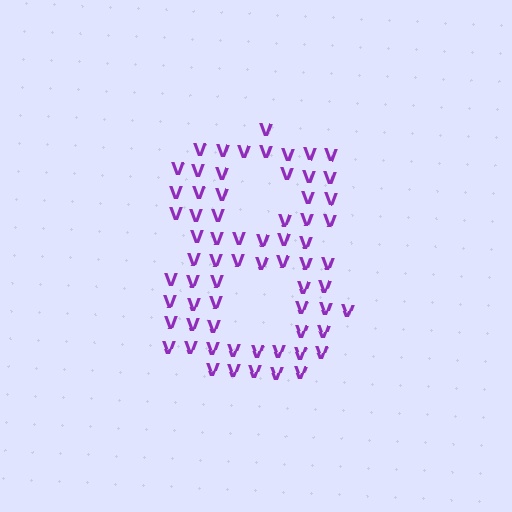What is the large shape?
The large shape is the digit 8.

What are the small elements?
The small elements are letter V's.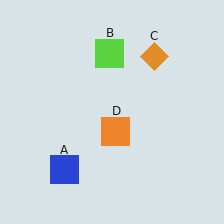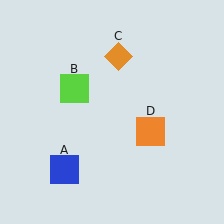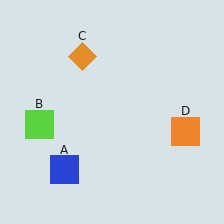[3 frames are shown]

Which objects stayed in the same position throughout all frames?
Blue square (object A) remained stationary.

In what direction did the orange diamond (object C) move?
The orange diamond (object C) moved left.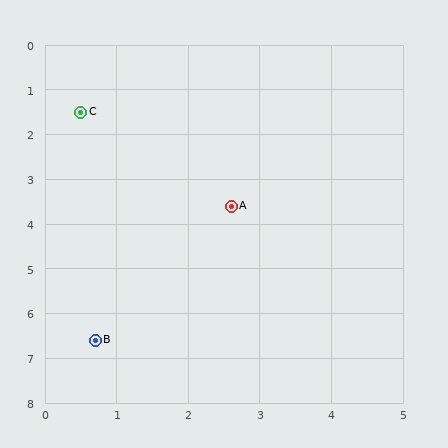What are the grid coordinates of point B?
Point B is at approximately (0.7, 6.6).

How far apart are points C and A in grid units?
Points C and A are about 3.0 grid units apart.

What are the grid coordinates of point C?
Point C is at approximately (0.5, 1.5).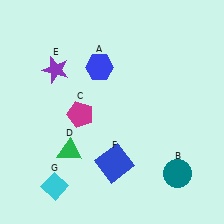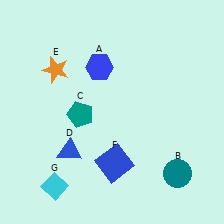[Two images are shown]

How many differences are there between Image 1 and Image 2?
There are 3 differences between the two images.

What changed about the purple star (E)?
In Image 1, E is purple. In Image 2, it changed to orange.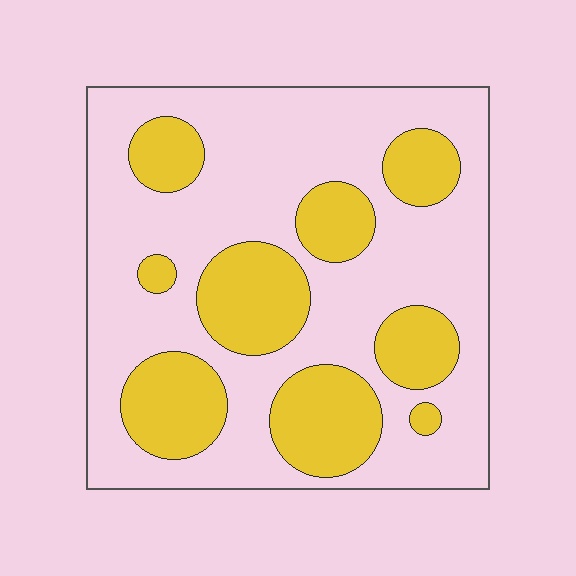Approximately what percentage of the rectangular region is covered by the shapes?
Approximately 30%.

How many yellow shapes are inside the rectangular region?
9.